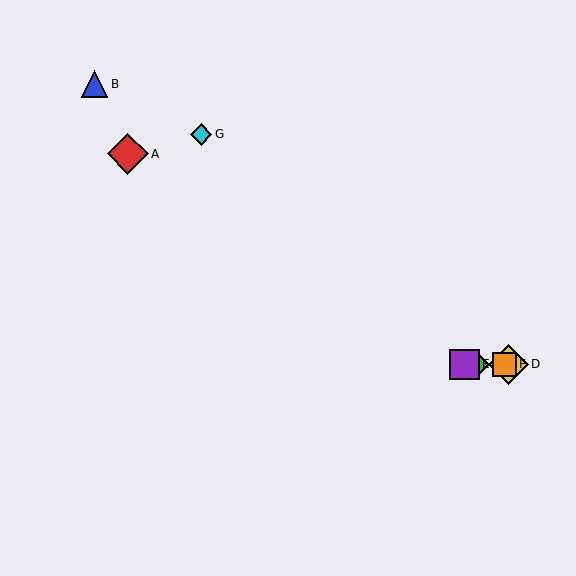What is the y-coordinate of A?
Object A is at y≈154.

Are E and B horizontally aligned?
No, E is at y≈365 and B is at y≈84.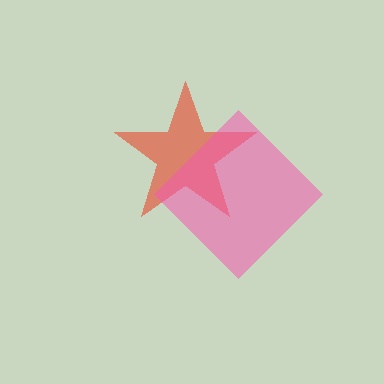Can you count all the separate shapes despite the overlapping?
Yes, there are 2 separate shapes.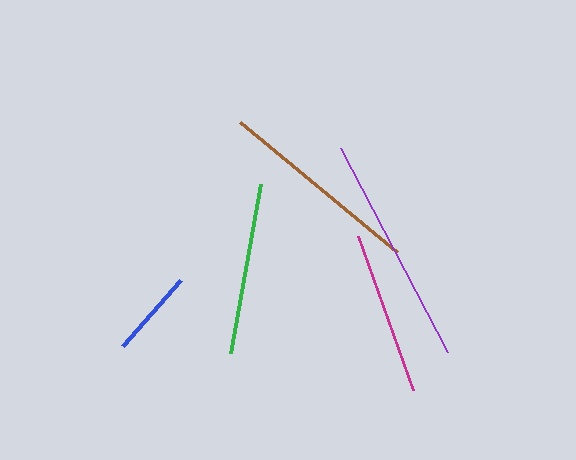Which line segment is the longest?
The purple line is the longest at approximately 231 pixels.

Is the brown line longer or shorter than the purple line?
The purple line is longer than the brown line.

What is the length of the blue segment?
The blue segment is approximately 88 pixels long.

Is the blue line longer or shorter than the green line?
The green line is longer than the blue line.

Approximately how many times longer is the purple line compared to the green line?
The purple line is approximately 1.3 times the length of the green line.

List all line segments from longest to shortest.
From longest to shortest: purple, brown, green, magenta, blue.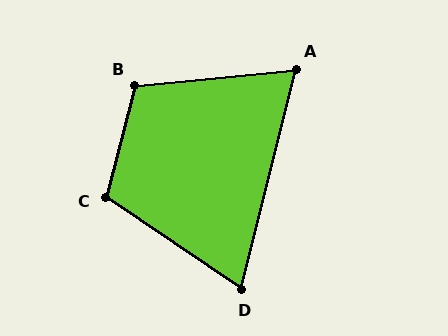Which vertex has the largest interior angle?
B, at approximately 110 degrees.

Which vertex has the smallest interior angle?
D, at approximately 70 degrees.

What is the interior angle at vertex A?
Approximately 70 degrees (acute).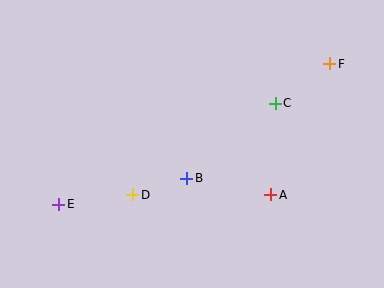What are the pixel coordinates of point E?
Point E is at (59, 204).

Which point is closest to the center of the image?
Point B at (187, 178) is closest to the center.